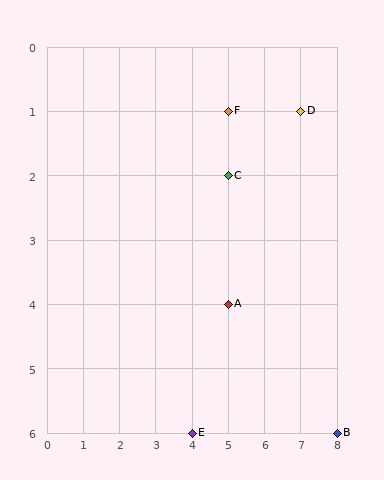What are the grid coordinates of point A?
Point A is at grid coordinates (5, 4).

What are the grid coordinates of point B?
Point B is at grid coordinates (8, 6).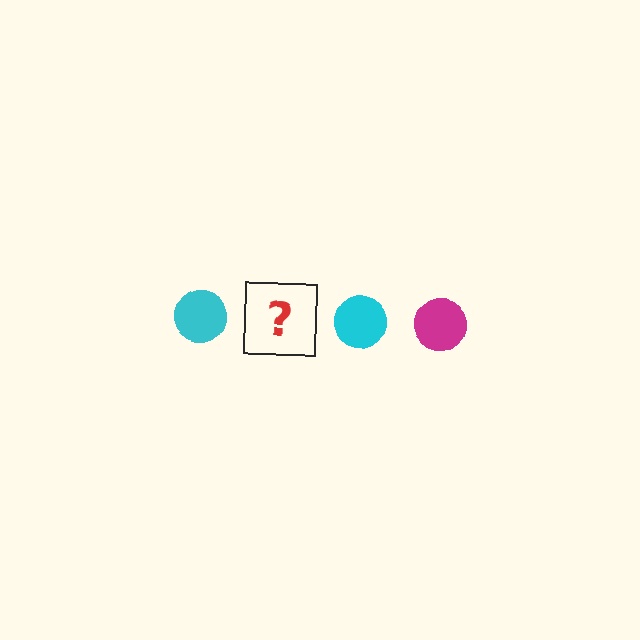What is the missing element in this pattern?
The missing element is a magenta circle.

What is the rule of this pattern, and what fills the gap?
The rule is that the pattern cycles through cyan, magenta circles. The gap should be filled with a magenta circle.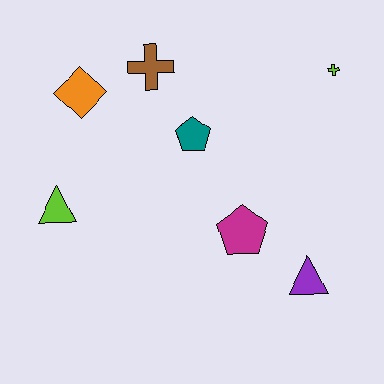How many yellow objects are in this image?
There are no yellow objects.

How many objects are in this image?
There are 7 objects.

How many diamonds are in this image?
There is 1 diamond.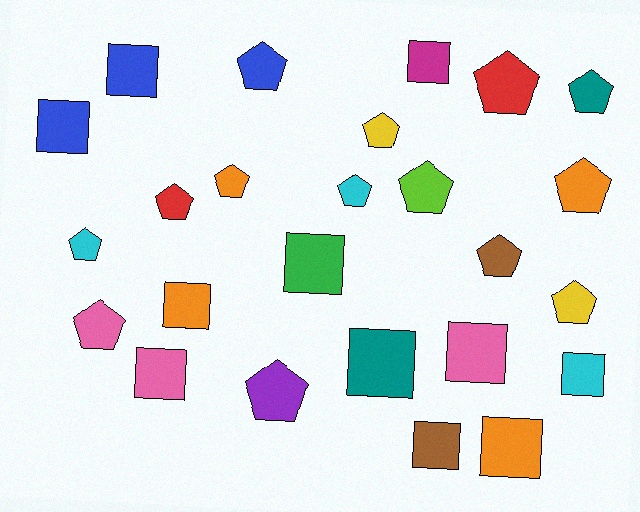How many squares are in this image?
There are 11 squares.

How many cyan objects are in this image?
There are 3 cyan objects.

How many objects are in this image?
There are 25 objects.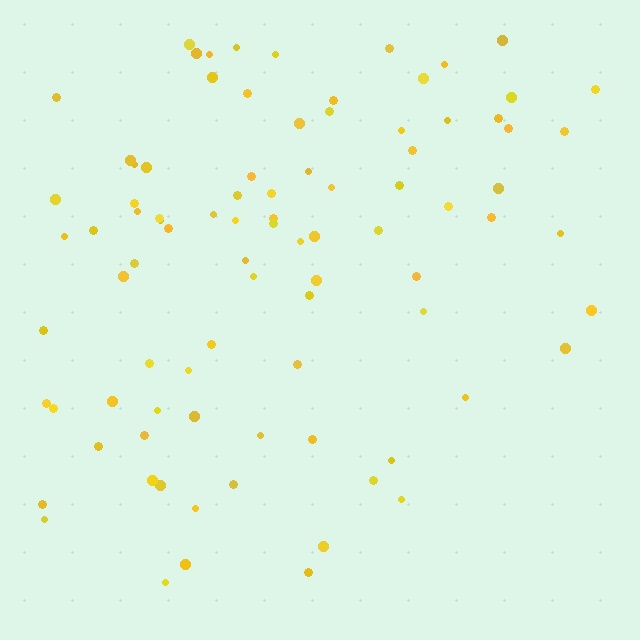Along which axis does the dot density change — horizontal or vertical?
Vertical.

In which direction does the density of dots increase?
From bottom to top, with the top side densest.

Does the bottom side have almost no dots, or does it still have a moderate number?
Still a moderate number, just noticeably fewer than the top.